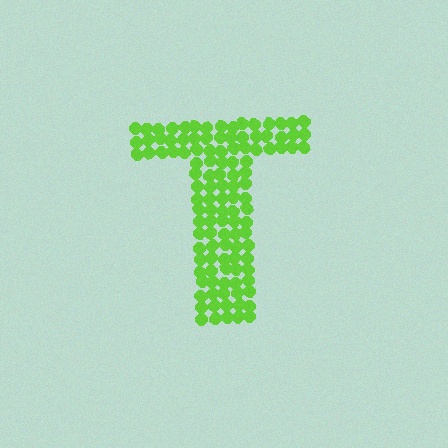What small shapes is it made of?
It is made of small circles.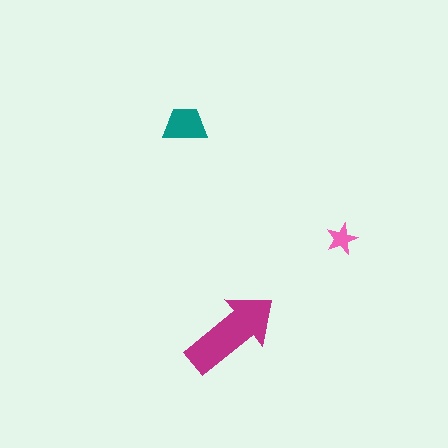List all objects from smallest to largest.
The pink star, the teal trapezoid, the magenta arrow.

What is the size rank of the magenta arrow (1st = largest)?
1st.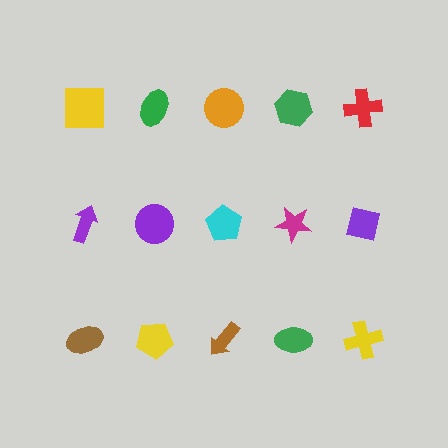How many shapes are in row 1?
5 shapes.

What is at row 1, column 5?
A red cross.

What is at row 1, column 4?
A green hexagon.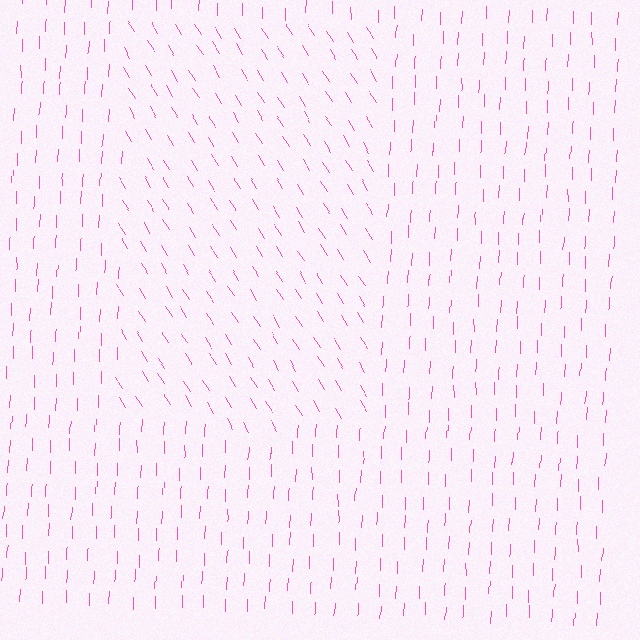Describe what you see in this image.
The image is filled with small pink line segments. A rectangle region in the image has lines oriented differently from the surrounding lines, creating a visible texture boundary.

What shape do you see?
I see a rectangle.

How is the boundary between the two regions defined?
The boundary is defined purely by a change in line orientation (approximately 34 degrees difference). All lines are the same color and thickness.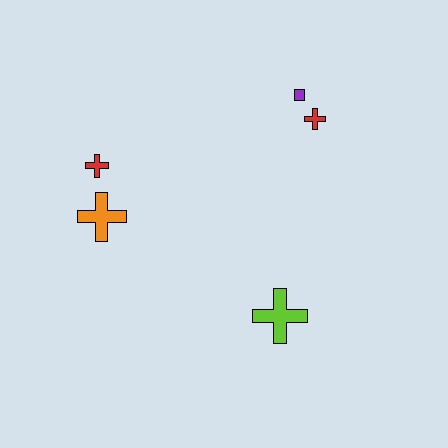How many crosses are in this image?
There are 4 crosses.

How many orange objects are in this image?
There is 1 orange object.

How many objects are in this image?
There are 5 objects.